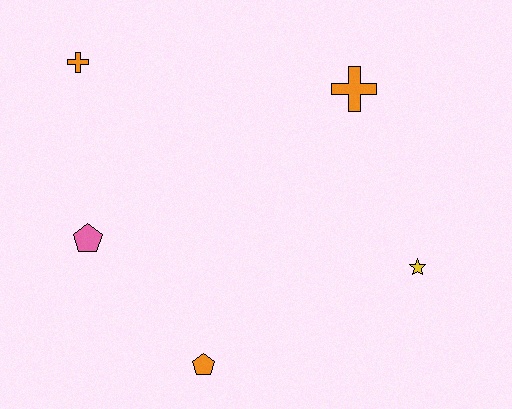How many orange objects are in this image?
There are 3 orange objects.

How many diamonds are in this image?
There are no diamonds.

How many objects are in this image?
There are 5 objects.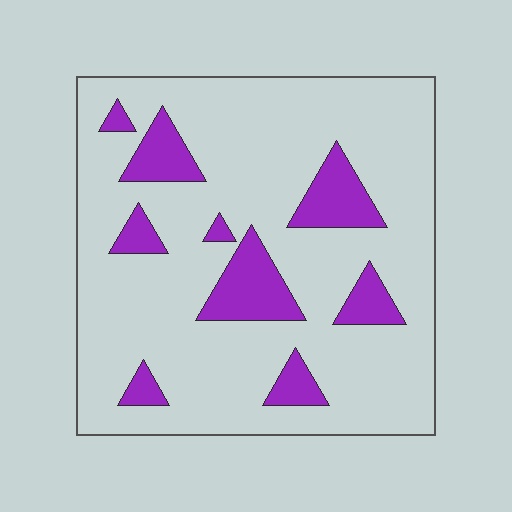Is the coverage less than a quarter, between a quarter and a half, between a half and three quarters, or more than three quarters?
Less than a quarter.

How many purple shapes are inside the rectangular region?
9.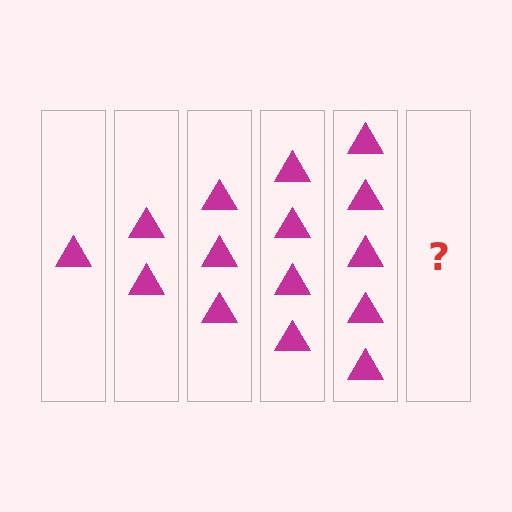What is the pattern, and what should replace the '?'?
The pattern is that each step adds one more triangle. The '?' should be 6 triangles.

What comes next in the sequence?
The next element should be 6 triangles.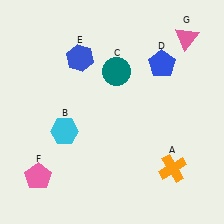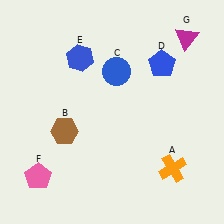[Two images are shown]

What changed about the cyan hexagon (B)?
In Image 1, B is cyan. In Image 2, it changed to brown.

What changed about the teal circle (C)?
In Image 1, C is teal. In Image 2, it changed to blue.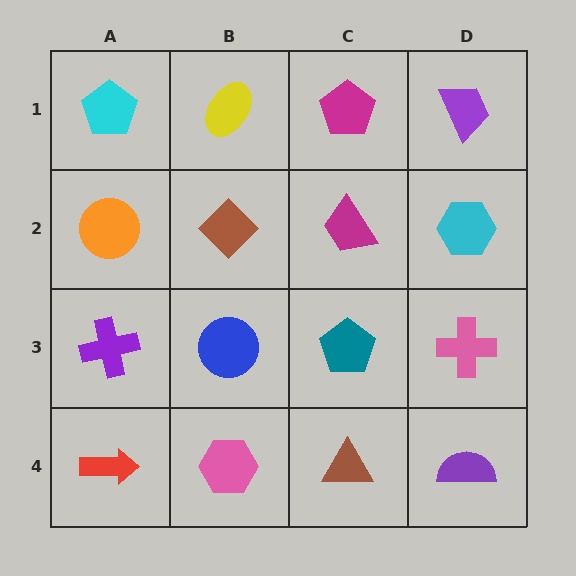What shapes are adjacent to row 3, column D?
A cyan hexagon (row 2, column D), a purple semicircle (row 4, column D), a teal pentagon (row 3, column C).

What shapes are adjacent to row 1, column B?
A brown diamond (row 2, column B), a cyan pentagon (row 1, column A), a magenta pentagon (row 1, column C).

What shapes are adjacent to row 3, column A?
An orange circle (row 2, column A), a red arrow (row 4, column A), a blue circle (row 3, column B).